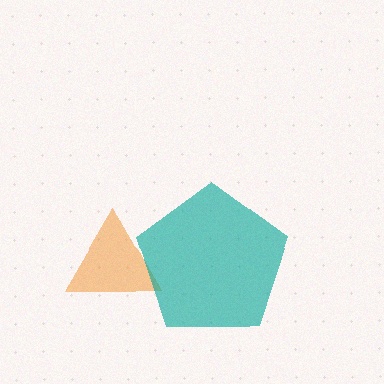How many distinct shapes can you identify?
There are 2 distinct shapes: an orange triangle, a teal pentagon.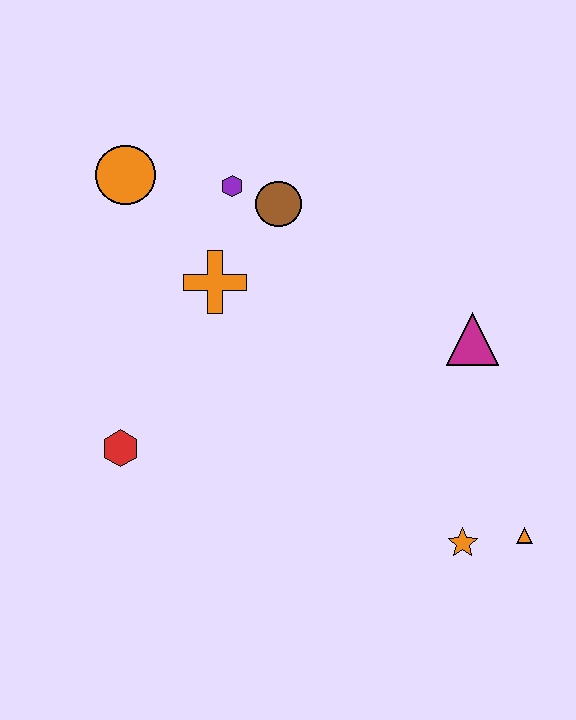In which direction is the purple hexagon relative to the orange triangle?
The purple hexagon is above the orange triangle.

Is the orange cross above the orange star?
Yes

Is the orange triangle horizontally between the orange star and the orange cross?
No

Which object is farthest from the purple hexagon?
The orange triangle is farthest from the purple hexagon.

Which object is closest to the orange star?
The orange triangle is closest to the orange star.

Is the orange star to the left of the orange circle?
No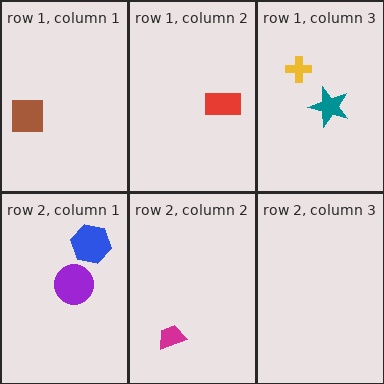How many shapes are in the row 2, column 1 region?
2.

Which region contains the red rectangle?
The row 1, column 2 region.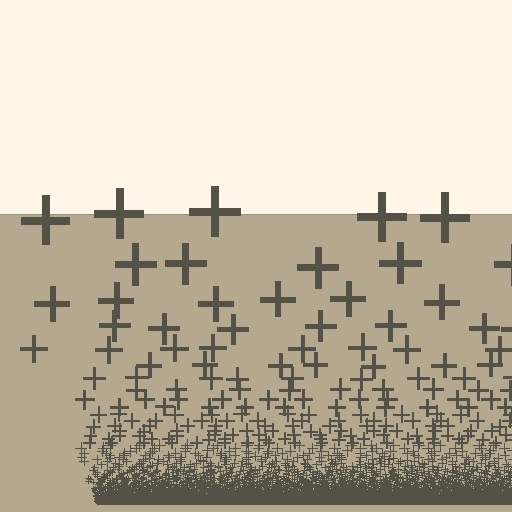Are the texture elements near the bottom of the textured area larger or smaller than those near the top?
Smaller. The gradient is inverted — elements near the bottom are smaller and denser.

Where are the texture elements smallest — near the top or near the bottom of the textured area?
Near the bottom.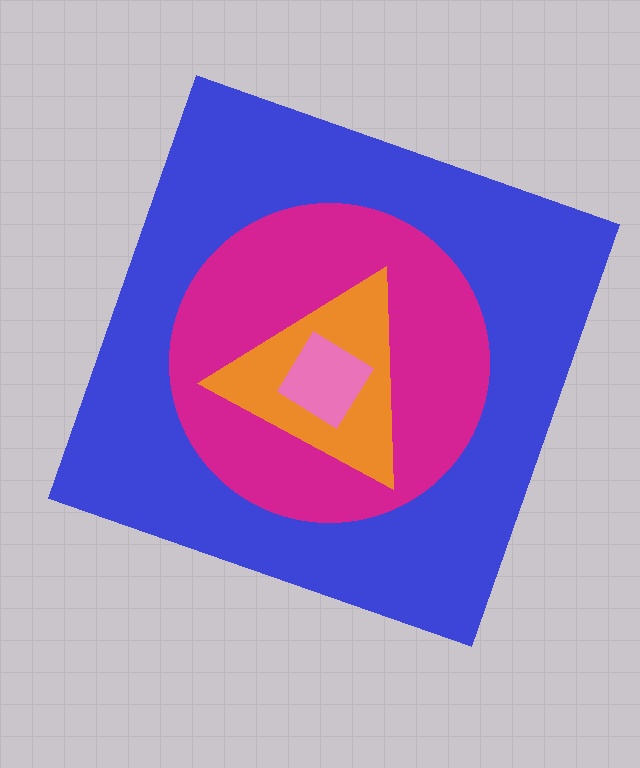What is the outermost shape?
The blue square.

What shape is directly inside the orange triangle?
The pink diamond.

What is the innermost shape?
The pink diamond.